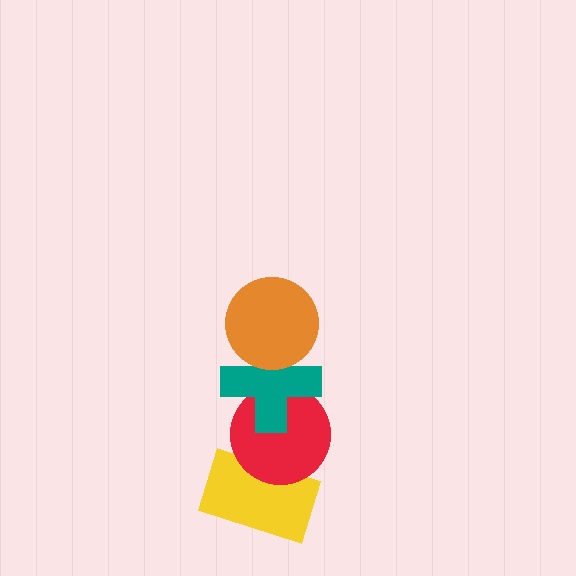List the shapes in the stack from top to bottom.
From top to bottom: the orange circle, the teal cross, the red circle, the yellow rectangle.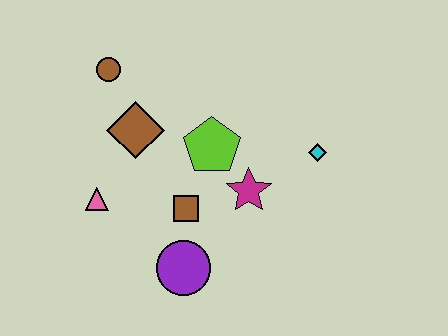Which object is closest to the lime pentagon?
The magenta star is closest to the lime pentagon.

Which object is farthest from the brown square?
The brown circle is farthest from the brown square.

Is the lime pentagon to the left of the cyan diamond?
Yes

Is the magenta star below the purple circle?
No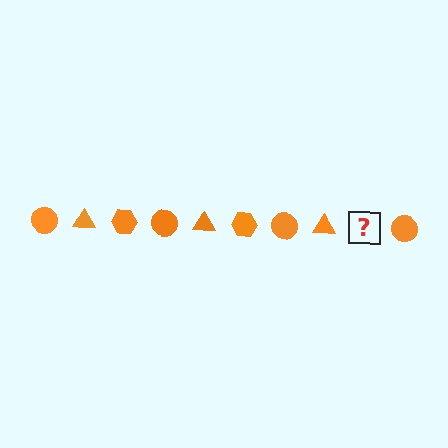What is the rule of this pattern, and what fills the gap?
The rule is that the pattern cycles through circle, triangle, hexagon shapes in orange. The gap should be filled with an orange hexagon.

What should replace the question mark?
The question mark should be replaced with an orange hexagon.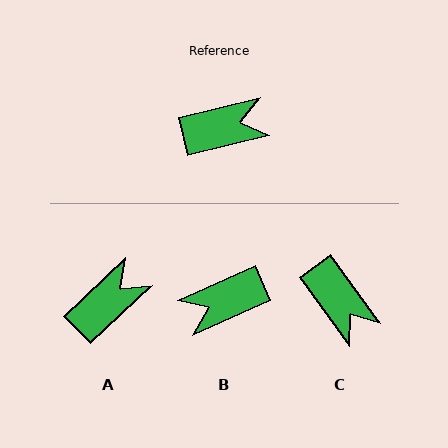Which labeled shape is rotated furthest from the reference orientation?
B, about 170 degrees away.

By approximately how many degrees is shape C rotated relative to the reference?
Approximately 68 degrees clockwise.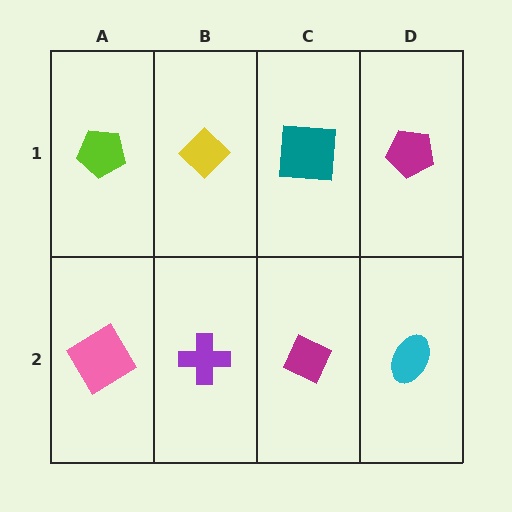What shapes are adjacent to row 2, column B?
A yellow diamond (row 1, column B), a pink diamond (row 2, column A), a magenta diamond (row 2, column C).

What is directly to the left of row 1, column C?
A yellow diamond.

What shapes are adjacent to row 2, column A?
A lime pentagon (row 1, column A), a purple cross (row 2, column B).